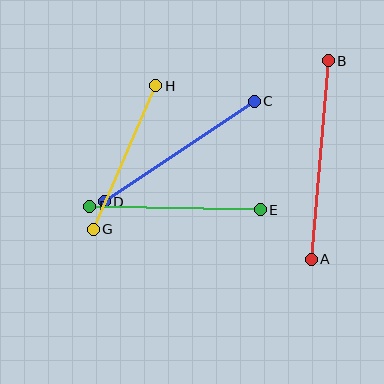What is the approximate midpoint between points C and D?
The midpoint is at approximately (179, 152) pixels.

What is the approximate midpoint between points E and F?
The midpoint is at approximately (175, 208) pixels.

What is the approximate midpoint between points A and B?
The midpoint is at approximately (320, 160) pixels.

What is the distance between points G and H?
The distance is approximately 156 pixels.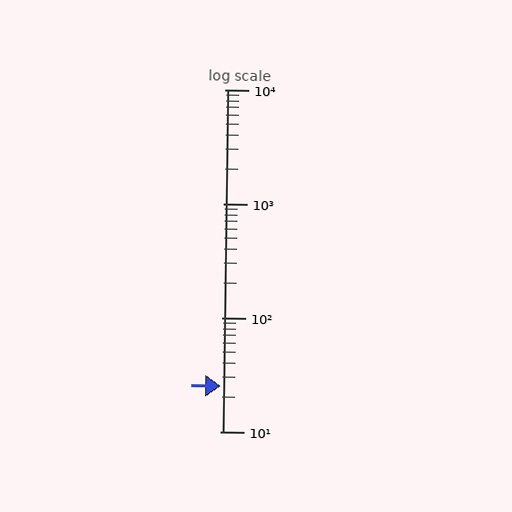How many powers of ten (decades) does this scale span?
The scale spans 3 decades, from 10 to 10000.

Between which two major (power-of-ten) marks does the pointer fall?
The pointer is between 10 and 100.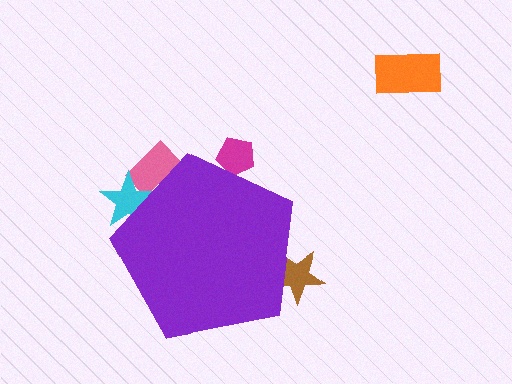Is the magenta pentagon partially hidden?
Yes, the magenta pentagon is partially hidden behind the purple pentagon.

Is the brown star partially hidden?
Yes, the brown star is partially hidden behind the purple pentagon.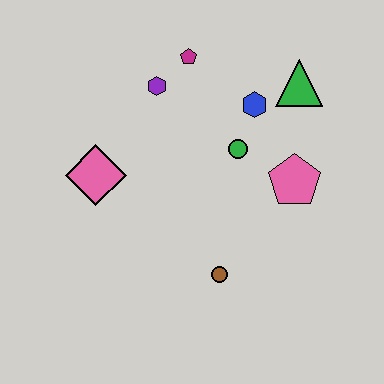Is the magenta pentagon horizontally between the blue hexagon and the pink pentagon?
No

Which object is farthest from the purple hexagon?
The brown circle is farthest from the purple hexagon.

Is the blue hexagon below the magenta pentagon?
Yes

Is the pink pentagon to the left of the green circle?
No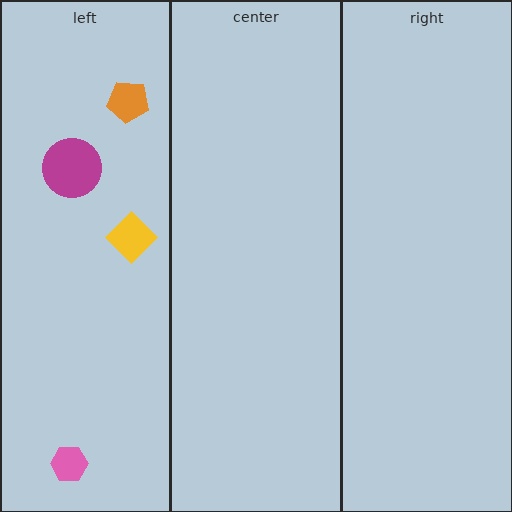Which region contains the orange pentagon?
The left region.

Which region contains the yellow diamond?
The left region.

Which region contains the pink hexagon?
The left region.